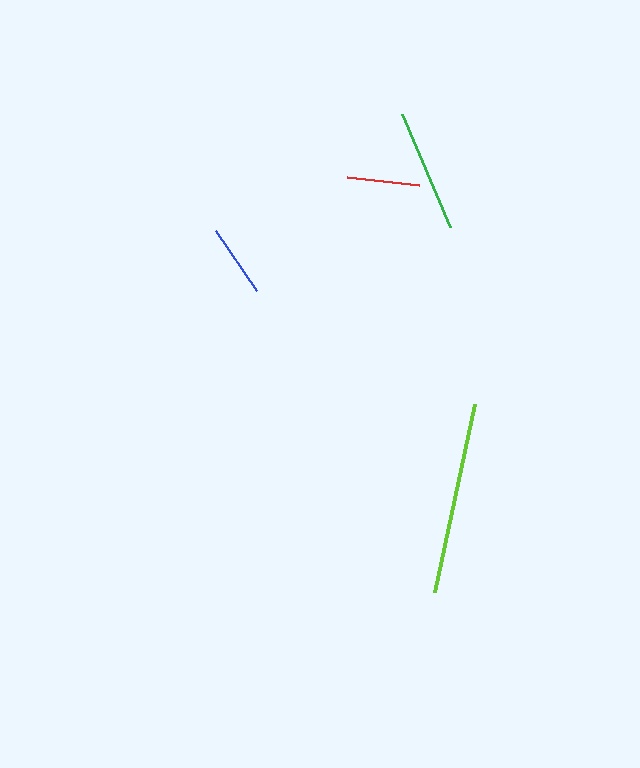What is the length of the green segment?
The green segment is approximately 123 pixels long.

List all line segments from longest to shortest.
From longest to shortest: lime, green, blue, red.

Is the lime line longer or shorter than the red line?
The lime line is longer than the red line.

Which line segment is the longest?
The lime line is the longest at approximately 193 pixels.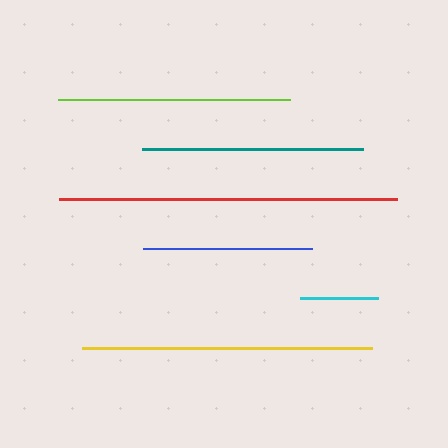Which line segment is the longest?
The red line is the longest at approximately 338 pixels.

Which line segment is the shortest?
The cyan line is the shortest at approximately 77 pixels.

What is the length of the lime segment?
The lime segment is approximately 233 pixels long.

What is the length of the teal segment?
The teal segment is approximately 220 pixels long.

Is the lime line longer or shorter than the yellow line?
The yellow line is longer than the lime line.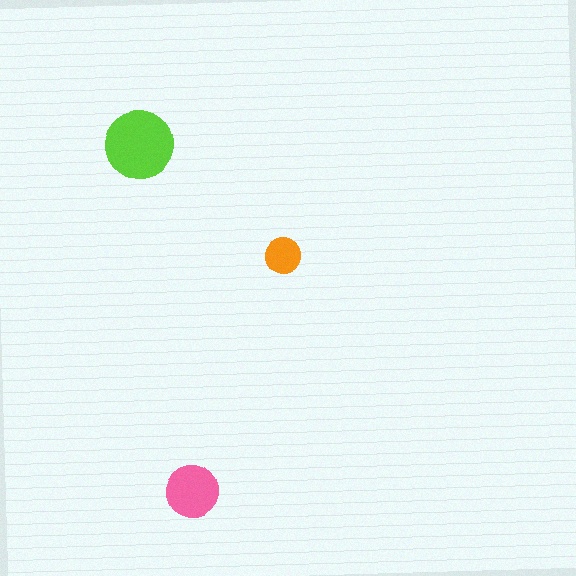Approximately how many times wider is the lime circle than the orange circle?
About 2 times wider.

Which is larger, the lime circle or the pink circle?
The lime one.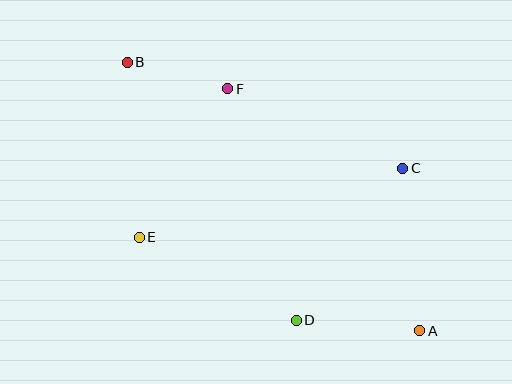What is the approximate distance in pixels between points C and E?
The distance between C and E is approximately 272 pixels.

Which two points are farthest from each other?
Points A and B are farthest from each other.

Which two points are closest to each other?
Points B and F are closest to each other.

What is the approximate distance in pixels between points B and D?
The distance between B and D is approximately 309 pixels.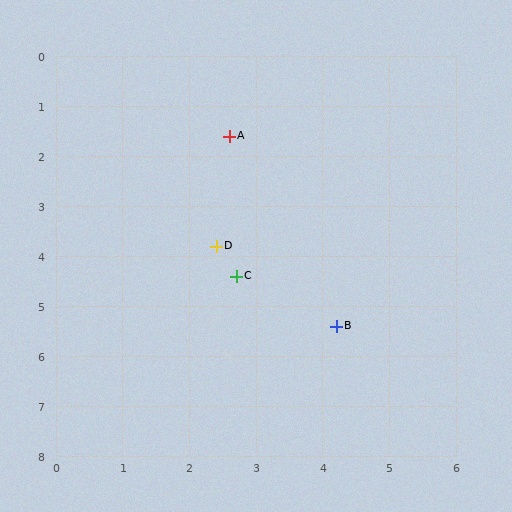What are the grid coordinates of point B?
Point B is at approximately (4.2, 5.4).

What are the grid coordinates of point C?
Point C is at approximately (2.7, 4.4).